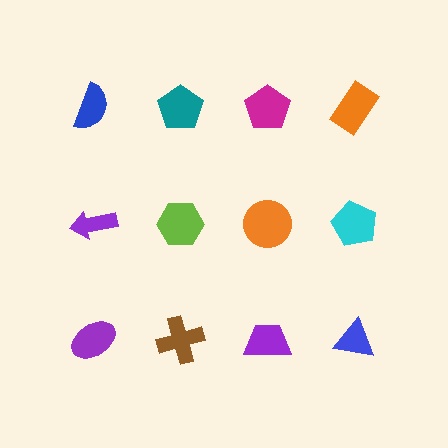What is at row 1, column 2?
A teal pentagon.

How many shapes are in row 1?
4 shapes.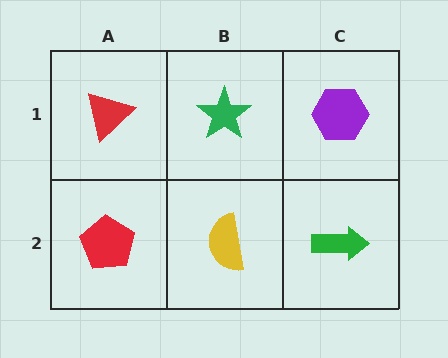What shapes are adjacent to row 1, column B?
A yellow semicircle (row 2, column B), a red triangle (row 1, column A), a purple hexagon (row 1, column C).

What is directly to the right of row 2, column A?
A yellow semicircle.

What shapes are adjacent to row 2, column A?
A red triangle (row 1, column A), a yellow semicircle (row 2, column B).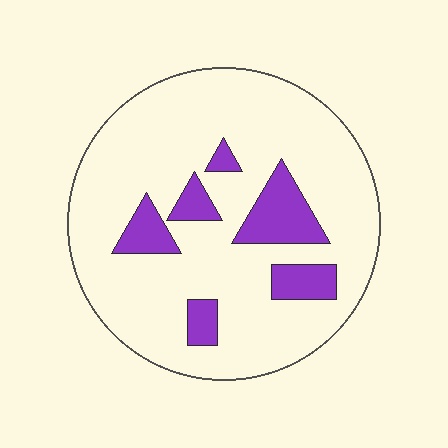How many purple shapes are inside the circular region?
6.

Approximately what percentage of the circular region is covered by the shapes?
Approximately 15%.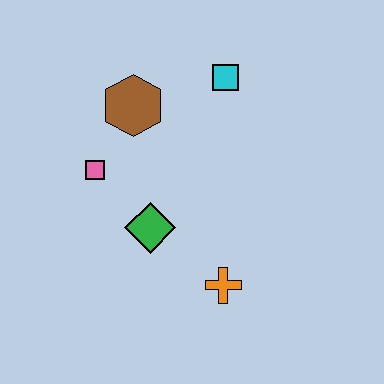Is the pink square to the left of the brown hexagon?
Yes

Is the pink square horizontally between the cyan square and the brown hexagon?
No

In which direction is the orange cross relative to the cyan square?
The orange cross is below the cyan square.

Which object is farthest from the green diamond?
The cyan square is farthest from the green diamond.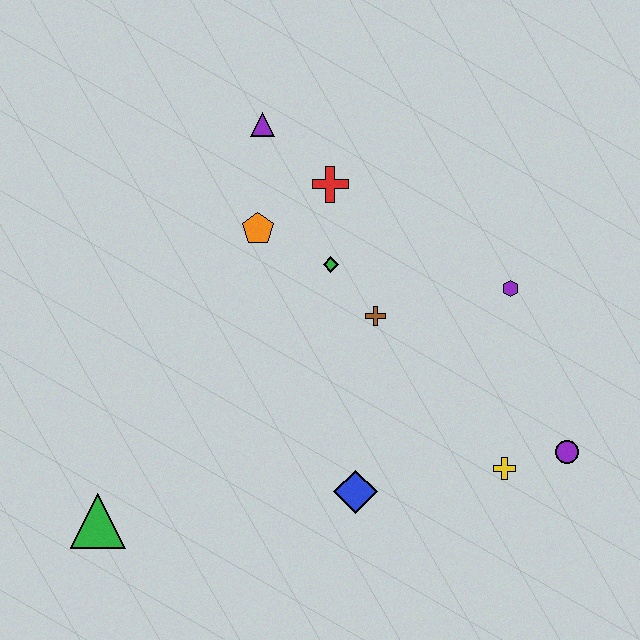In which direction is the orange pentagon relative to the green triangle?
The orange pentagon is above the green triangle.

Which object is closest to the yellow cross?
The purple circle is closest to the yellow cross.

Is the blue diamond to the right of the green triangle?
Yes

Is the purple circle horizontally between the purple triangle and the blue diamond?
No